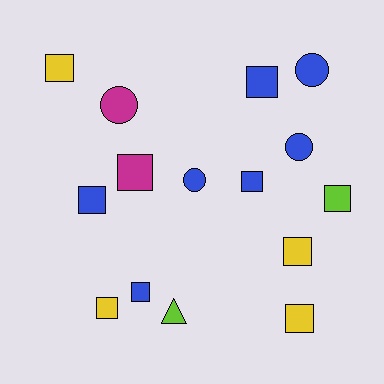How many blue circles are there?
There are 3 blue circles.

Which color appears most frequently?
Blue, with 7 objects.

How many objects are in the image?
There are 15 objects.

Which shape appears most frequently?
Square, with 10 objects.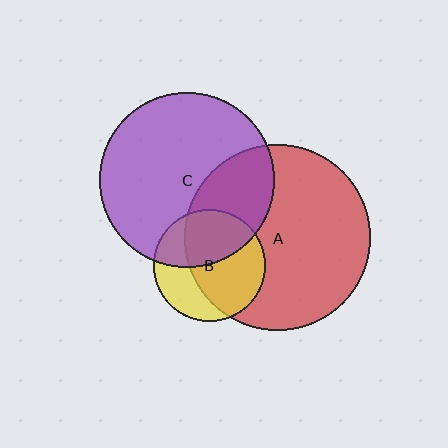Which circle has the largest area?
Circle A (red).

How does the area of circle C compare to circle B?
Approximately 2.4 times.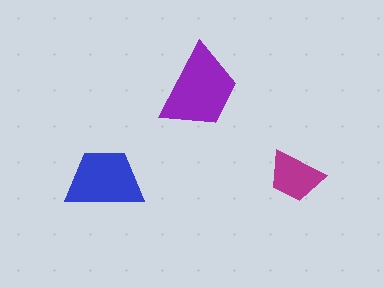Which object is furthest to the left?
The blue trapezoid is leftmost.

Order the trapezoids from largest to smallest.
the purple one, the blue one, the magenta one.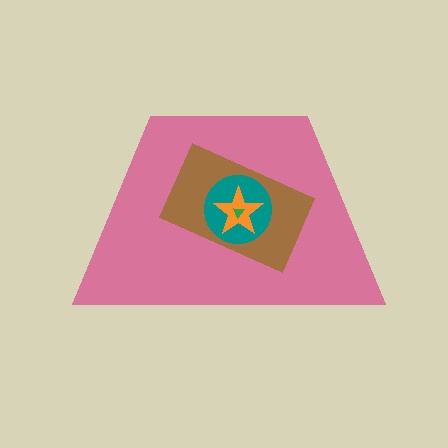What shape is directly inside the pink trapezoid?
The brown rectangle.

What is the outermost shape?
The pink trapezoid.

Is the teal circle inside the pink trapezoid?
Yes.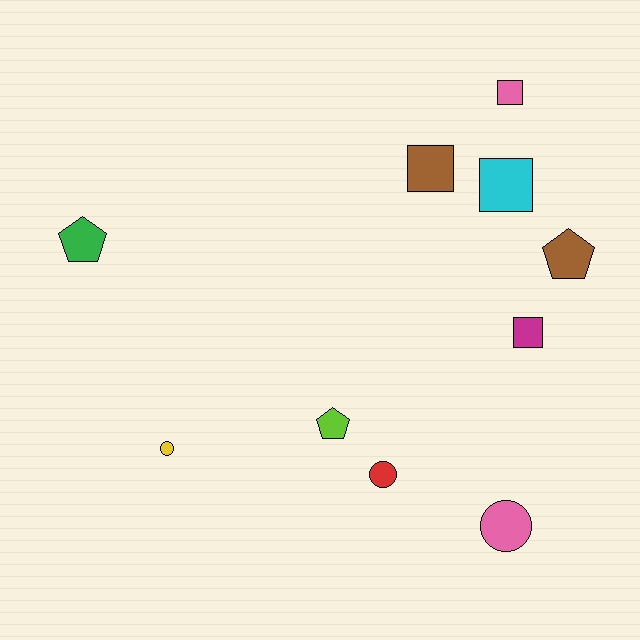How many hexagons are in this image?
There are no hexagons.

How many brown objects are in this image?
There are 2 brown objects.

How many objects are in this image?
There are 10 objects.